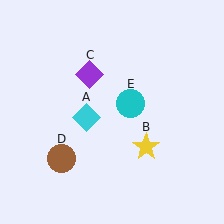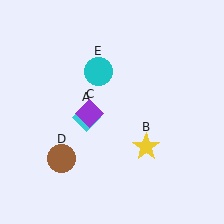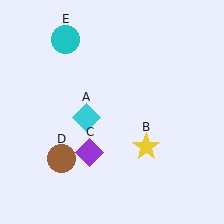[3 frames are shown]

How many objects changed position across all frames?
2 objects changed position: purple diamond (object C), cyan circle (object E).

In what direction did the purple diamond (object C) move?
The purple diamond (object C) moved down.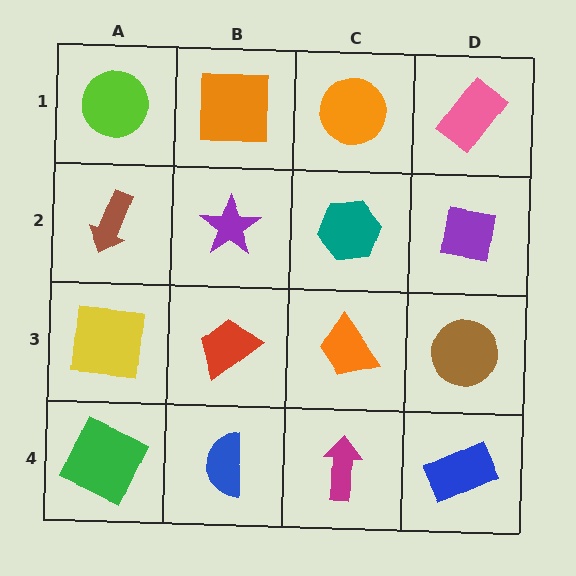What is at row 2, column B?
A purple star.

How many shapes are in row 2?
4 shapes.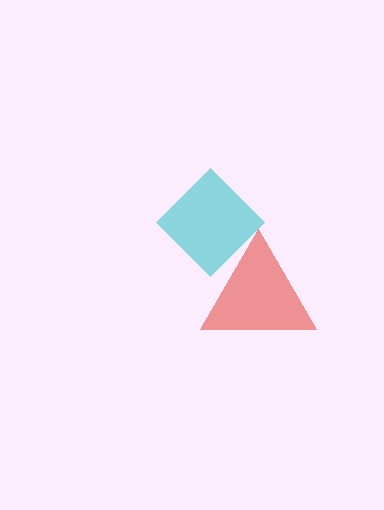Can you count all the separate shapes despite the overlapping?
Yes, there are 2 separate shapes.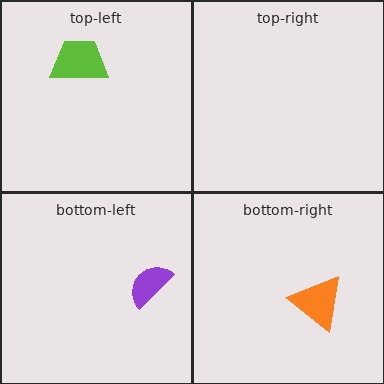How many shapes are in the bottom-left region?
1.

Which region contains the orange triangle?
The bottom-right region.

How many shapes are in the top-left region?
1.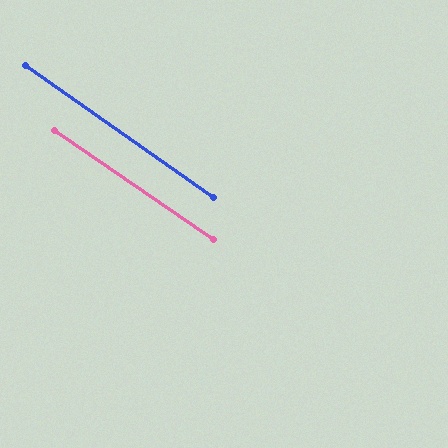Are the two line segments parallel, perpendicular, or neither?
Parallel — their directions differ by only 0.4°.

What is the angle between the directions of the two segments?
Approximately 0 degrees.